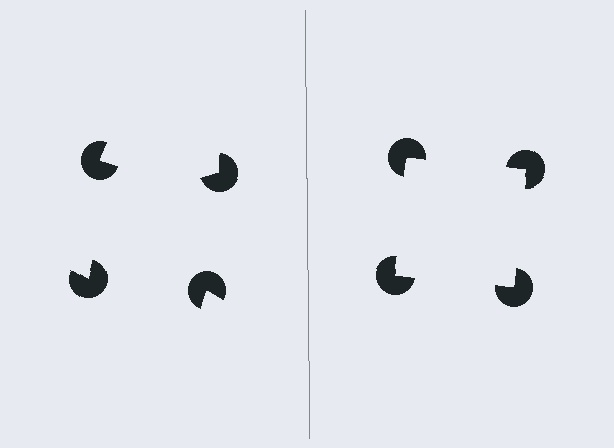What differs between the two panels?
The pac-man discs are positioned identically on both sides; only the wedge orientations differ. On the right they align to a square; on the left they are misaligned.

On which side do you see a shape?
An illusory square appears on the right side. On the left side the wedge cuts are rotated, so no coherent shape forms.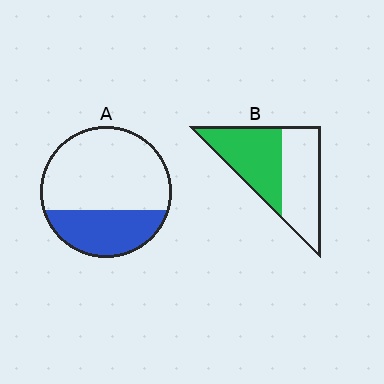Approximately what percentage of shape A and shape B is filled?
A is approximately 35% and B is approximately 50%.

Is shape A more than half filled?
No.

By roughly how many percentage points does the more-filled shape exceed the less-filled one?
By roughly 15 percentage points (B over A).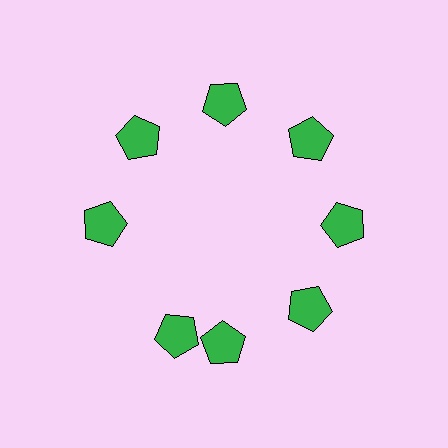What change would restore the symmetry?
The symmetry would be restored by rotating it back into even spacing with its neighbors so that all 8 pentagons sit at equal angles and equal distance from the center.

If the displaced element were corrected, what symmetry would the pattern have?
It would have 8-fold rotational symmetry — the pattern would map onto itself every 45 degrees.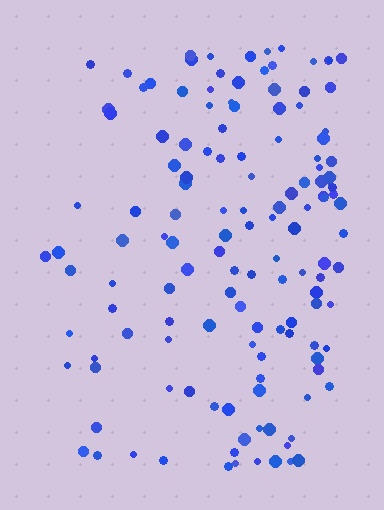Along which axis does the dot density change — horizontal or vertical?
Horizontal.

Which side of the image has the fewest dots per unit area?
The left.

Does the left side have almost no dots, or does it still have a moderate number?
Still a moderate number, just noticeably fewer than the right.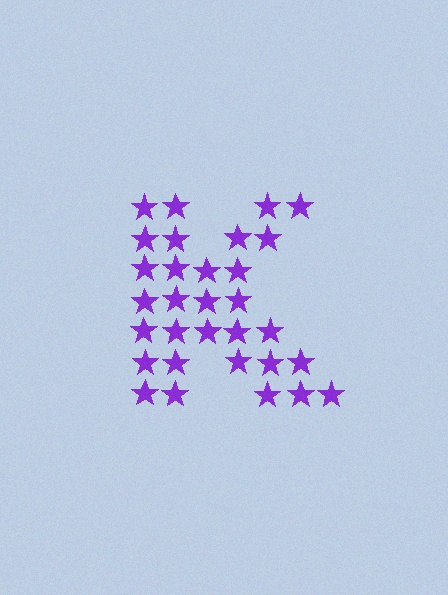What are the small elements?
The small elements are stars.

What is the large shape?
The large shape is the letter K.